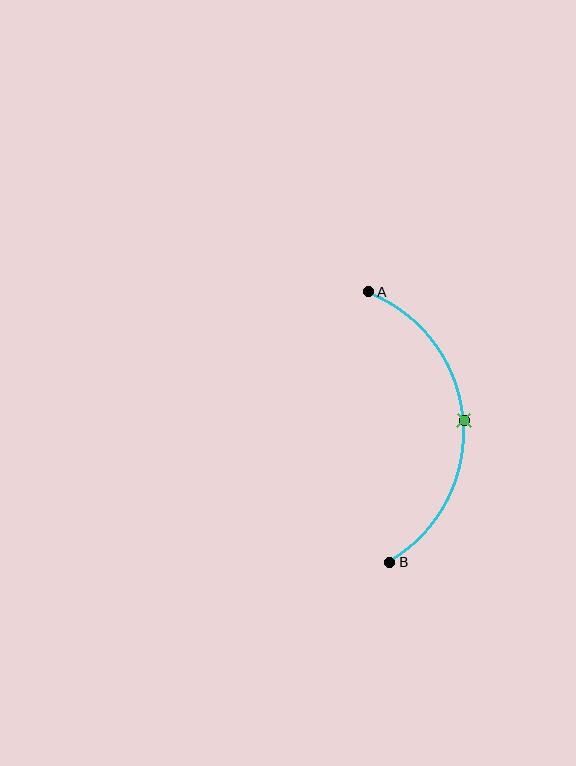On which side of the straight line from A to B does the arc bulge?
The arc bulges to the right of the straight line connecting A and B.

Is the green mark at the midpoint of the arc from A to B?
Yes. The green mark lies on the arc at equal arc-length from both A and B — it is the arc midpoint.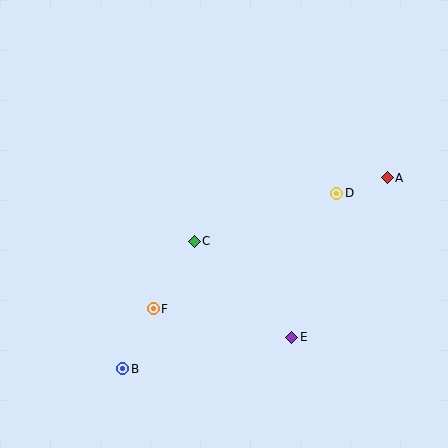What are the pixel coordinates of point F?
Point F is at (153, 309).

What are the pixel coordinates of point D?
Point D is at (337, 193).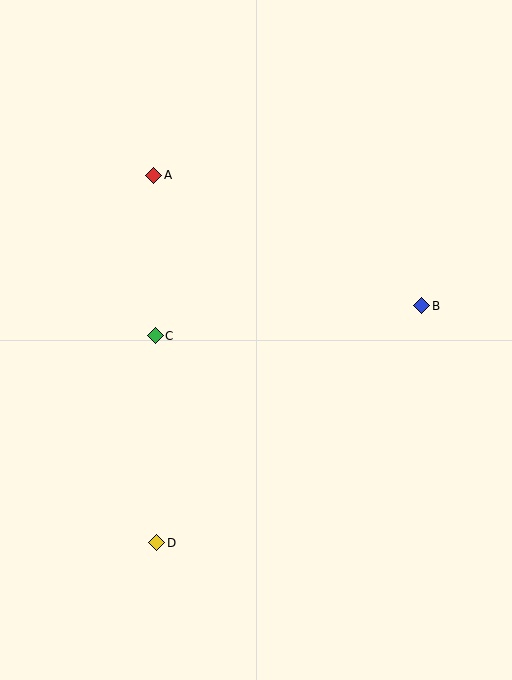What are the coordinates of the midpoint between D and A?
The midpoint between D and A is at (155, 359).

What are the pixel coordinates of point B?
Point B is at (422, 306).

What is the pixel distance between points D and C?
The distance between D and C is 207 pixels.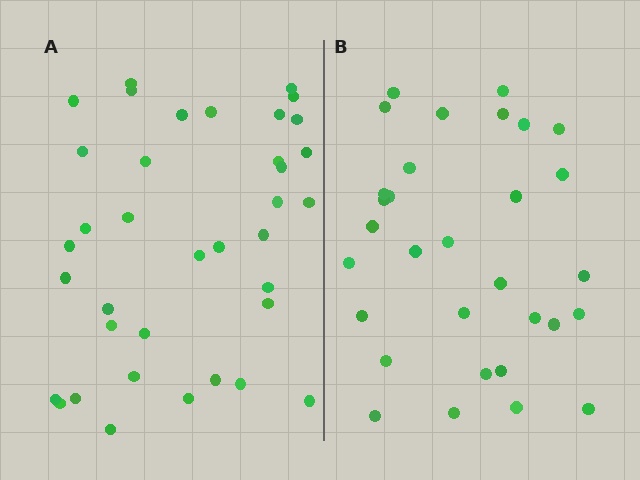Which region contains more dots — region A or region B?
Region A (the left region) has more dots.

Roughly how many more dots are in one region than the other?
Region A has about 6 more dots than region B.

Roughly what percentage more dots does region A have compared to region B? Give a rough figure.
About 20% more.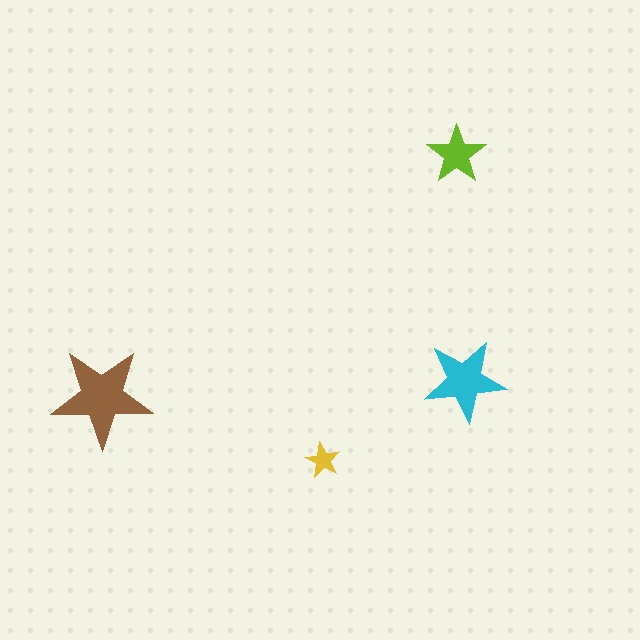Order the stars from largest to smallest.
the brown one, the cyan one, the lime one, the yellow one.